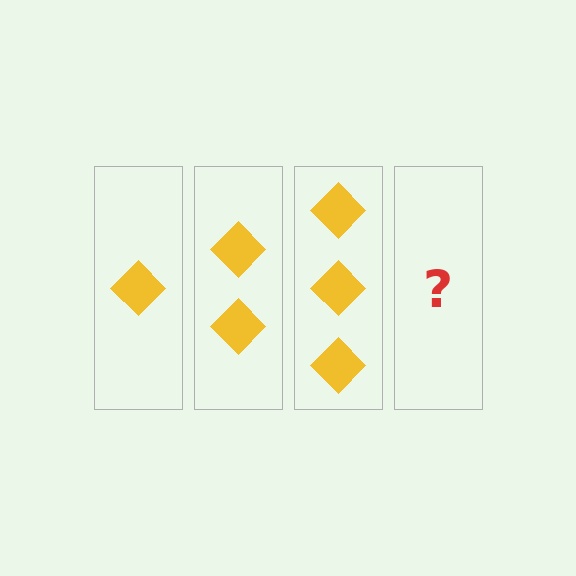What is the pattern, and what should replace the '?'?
The pattern is that each step adds one more diamond. The '?' should be 4 diamonds.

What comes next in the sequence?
The next element should be 4 diamonds.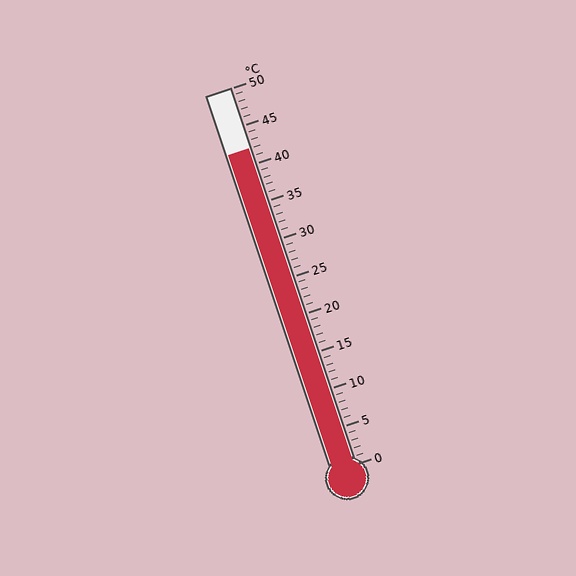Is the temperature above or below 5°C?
The temperature is above 5°C.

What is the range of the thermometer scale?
The thermometer scale ranges from 0°C to 50°C.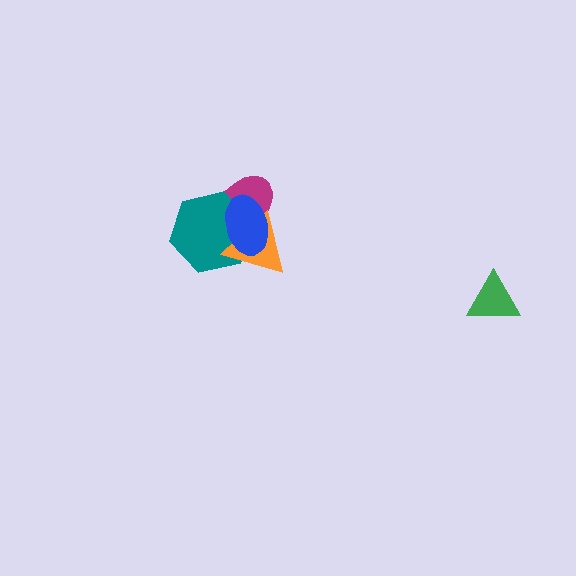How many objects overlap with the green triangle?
0 objects overlap with the green triangle.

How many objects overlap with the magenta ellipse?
3 objects overlap with the magenta ellipse.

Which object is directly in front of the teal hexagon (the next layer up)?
The orange triangle is directly in front of the teal hexagon.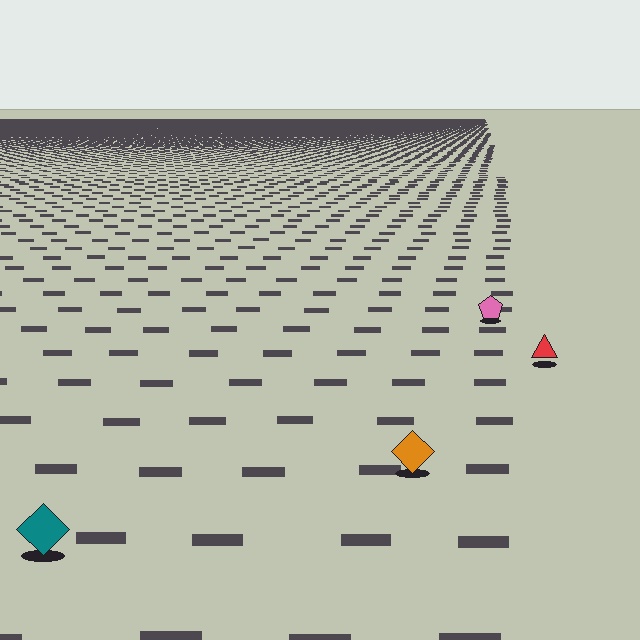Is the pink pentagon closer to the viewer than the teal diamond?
No. The teal diamond is closer — you can tell from the texture gradient: the ground texture is coarser near it.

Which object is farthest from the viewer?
The pink pentagon is farthest from the viewer. It appears smaller and the ground texture around it is denser.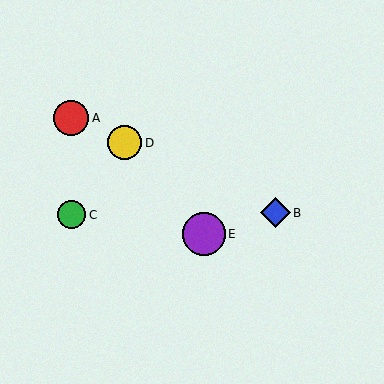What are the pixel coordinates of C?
Object C is at (72, 215).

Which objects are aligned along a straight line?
Objects A, B, D are aligned along a straight line.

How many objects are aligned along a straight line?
3 objects (A, B, D) are aligned along a straight line.